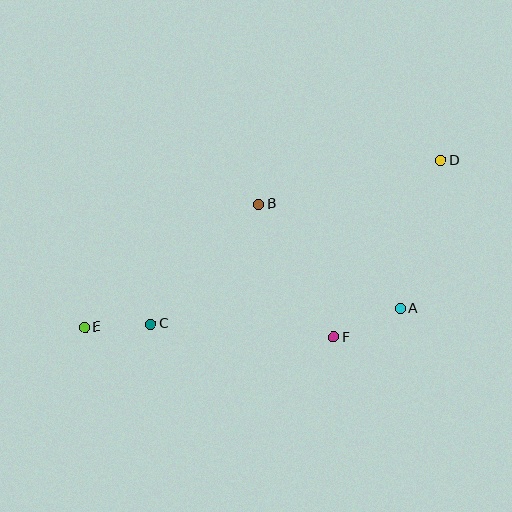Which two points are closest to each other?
Points C and E are closest to each other.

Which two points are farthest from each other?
Points D and E are farthest from each other.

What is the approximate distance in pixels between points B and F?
The distance between B and F is approximately 153 pixels.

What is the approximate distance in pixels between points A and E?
The distance between A and E is approximately 316 pixels.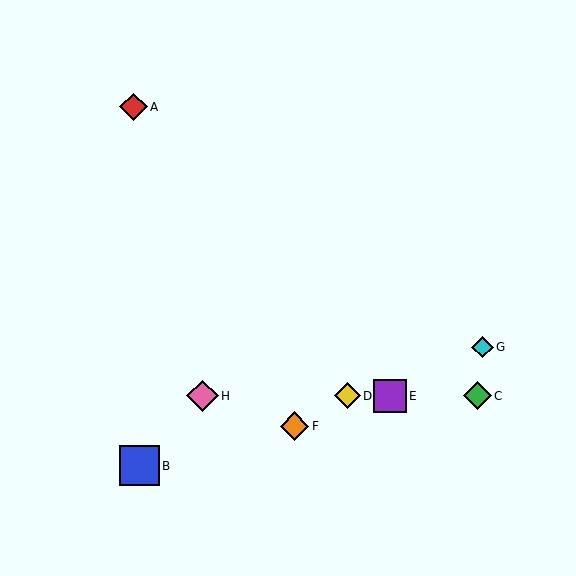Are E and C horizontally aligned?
Yes, both are at y≈396.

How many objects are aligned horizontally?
4 objects (C, D, E, H) are aligned horizontally.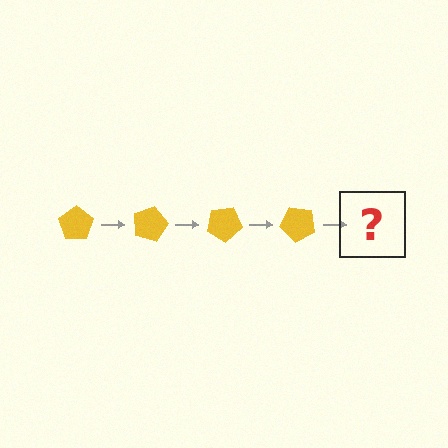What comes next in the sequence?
The next element should be a yellow pentagon rotated 60 degrees.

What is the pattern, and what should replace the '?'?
The pattern is that the pentagon rotates 15 degrees each step. The '?' should be a yellow pentagon rotated 60 degrees.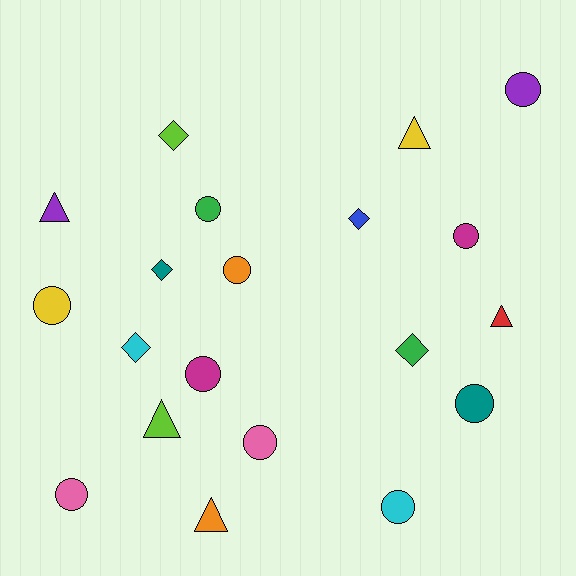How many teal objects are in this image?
There are 2 teal objects.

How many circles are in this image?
There are 10 circles.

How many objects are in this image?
There are 20 objects.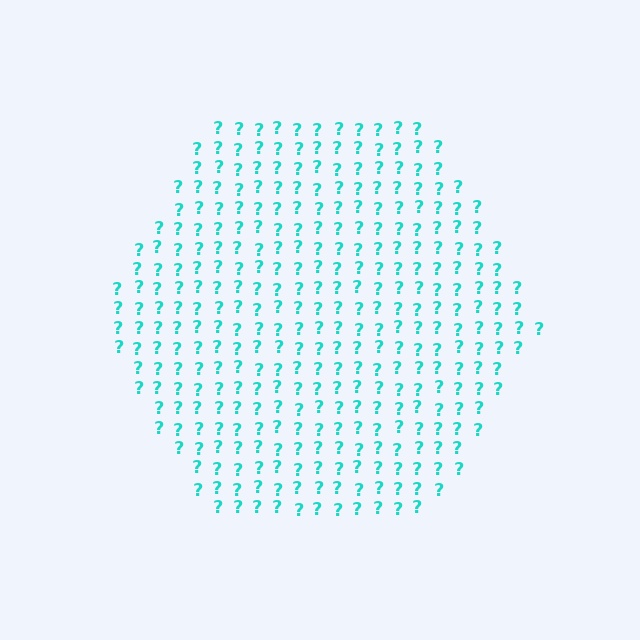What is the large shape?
The large shape is a hexagon.